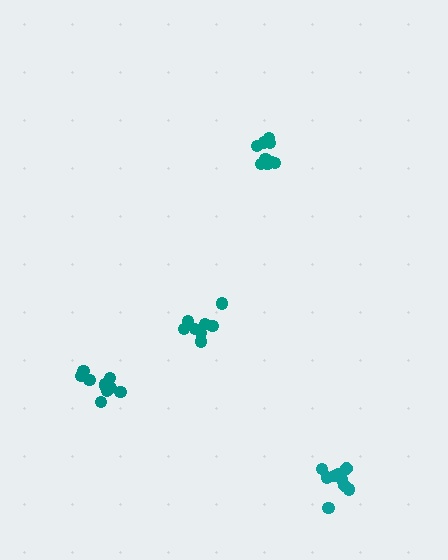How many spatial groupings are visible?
There are 4 spatial groupings.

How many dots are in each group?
Group 1: 12 dots, Group 2: 9 dots, Group 3: 9 dots, Group 4: 8 dots (38 total).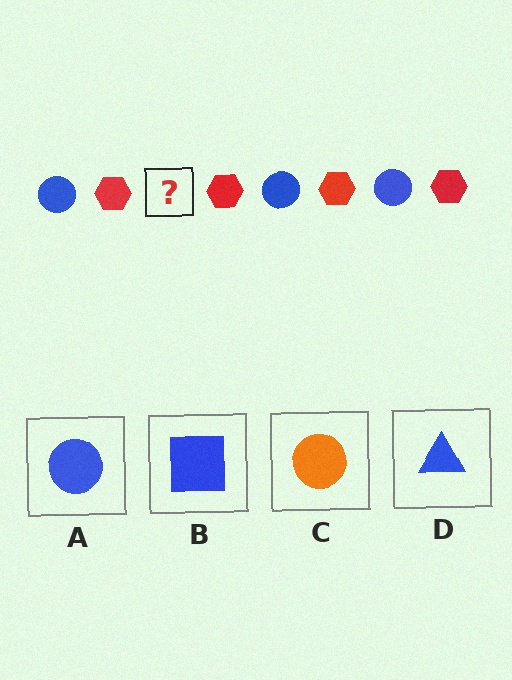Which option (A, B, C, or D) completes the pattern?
A.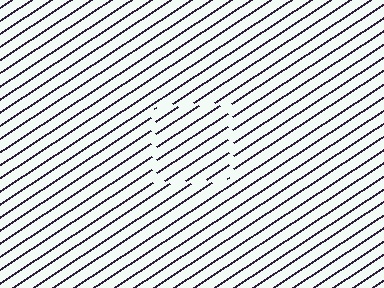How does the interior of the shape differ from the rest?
The interior of the shape contains the same grating, shifted by half a period — the contour is defined by the phase discontinuity where line-ends from the inner and outer gratings abut.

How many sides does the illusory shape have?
4 sides — the line-ends trace a square.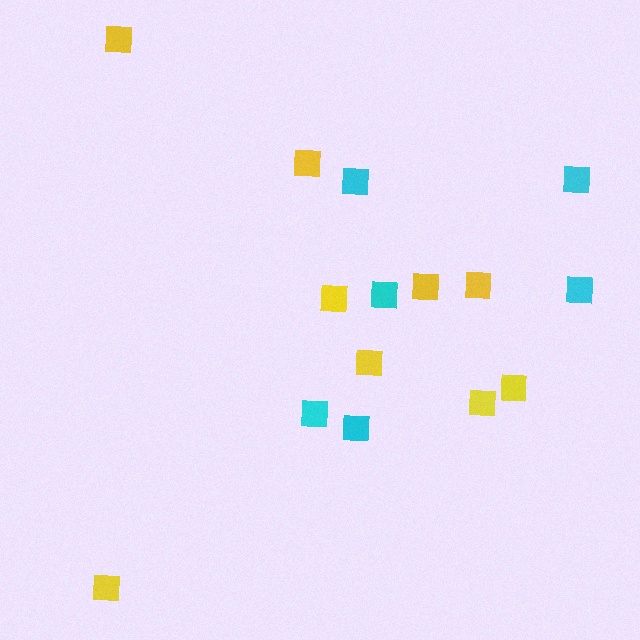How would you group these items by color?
There are 2 groups: one group of cyan squares (6) and one group of yellow squares (9).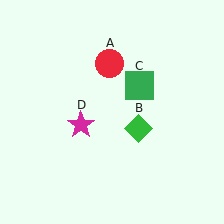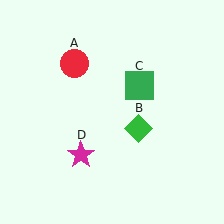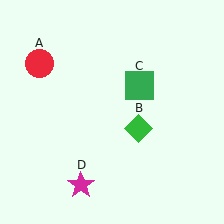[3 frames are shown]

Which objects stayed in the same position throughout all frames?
Green diamond (object B) and green square (object C) remained stationary.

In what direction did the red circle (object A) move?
The red circle (object A) moved left.